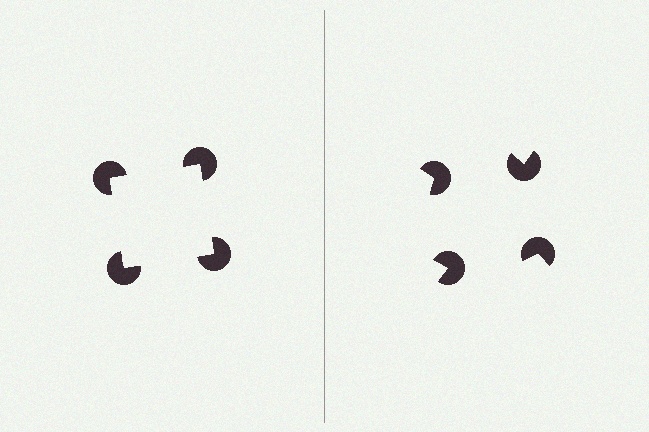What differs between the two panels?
The pac-man discs are positioned identically on both sides; only the wedge orientations differ. On the left they align to a square; on the right they are misaligned.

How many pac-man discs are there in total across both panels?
8 — 4 on each side.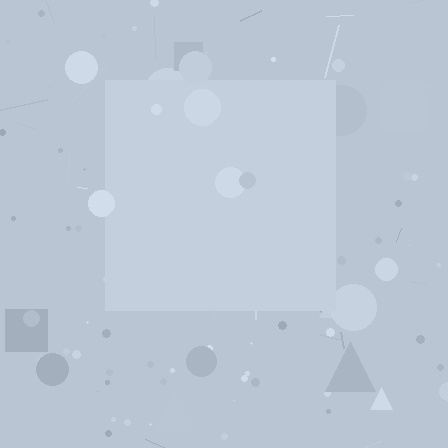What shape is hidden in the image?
A square is hidden in the image.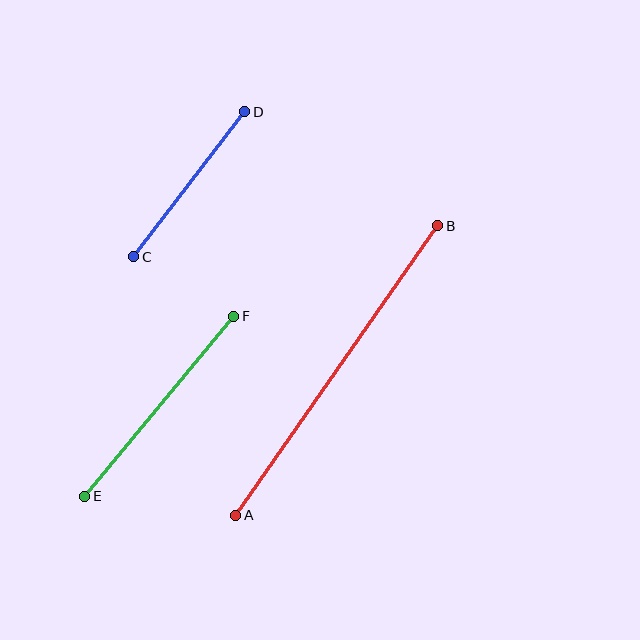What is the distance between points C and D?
The distance is approximately 182 pixels.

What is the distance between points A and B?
The distance is approximately 353 pixels.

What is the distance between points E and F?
The distance is approximately 233 pixels.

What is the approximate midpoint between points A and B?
The midpoint is at approximately (337, 371) pixels.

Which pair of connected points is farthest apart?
Points A and B are farthest apart.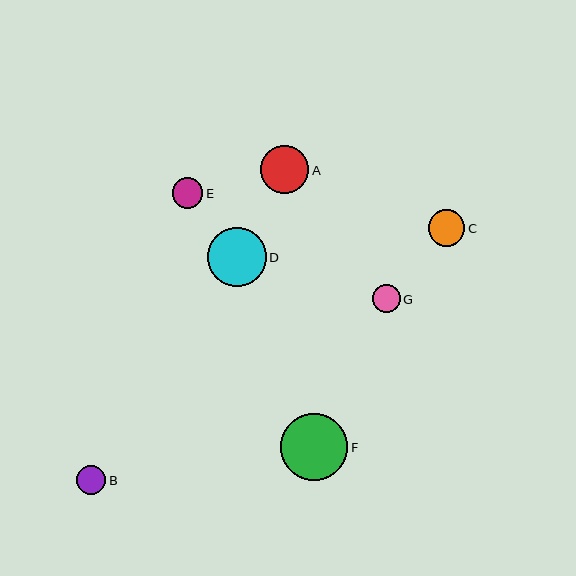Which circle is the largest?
Circle F is the largest with a size of approximately 67 pixels.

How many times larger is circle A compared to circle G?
Circle A is approximately 1.7 times the size of circle G.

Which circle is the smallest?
Circle G is the smallest with a size of approximately 28 pixels.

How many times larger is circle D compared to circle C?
Circle D is approximately 1.6 times the size of circle C.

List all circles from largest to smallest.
From largest to smallest: F, D, A, C, E, B, G.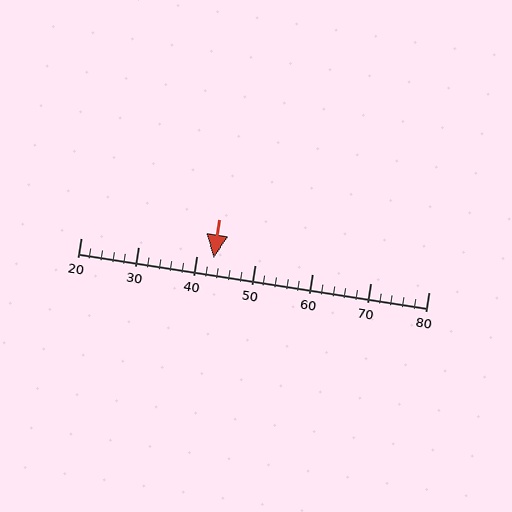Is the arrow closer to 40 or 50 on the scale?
The arrow is closer to 40.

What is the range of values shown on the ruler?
The ruler shows values from 20 to 80.